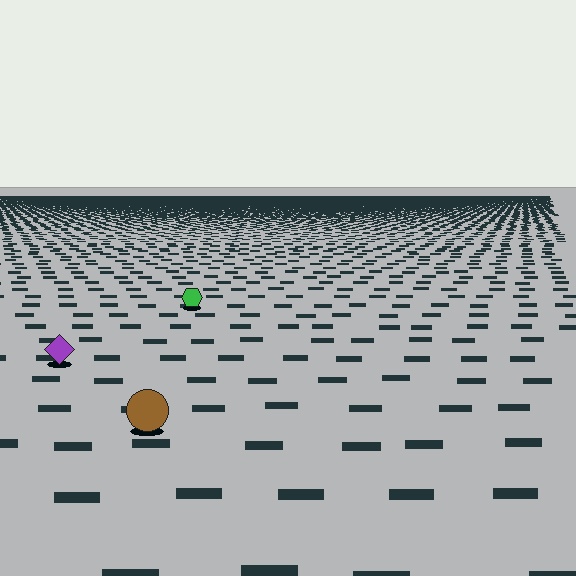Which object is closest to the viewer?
The brown circle is closest. The texture marks near it are larger and more spread out.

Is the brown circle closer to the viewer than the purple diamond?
Yes. The brown circle is closer — you can tell from the texture gradient: the ground texture is coarser near it.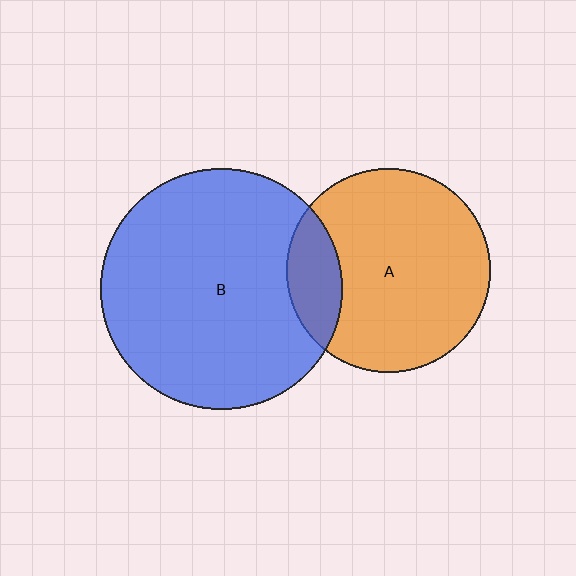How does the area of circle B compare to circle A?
Approximately 1.4 times.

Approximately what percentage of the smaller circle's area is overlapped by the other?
Approximately 15%.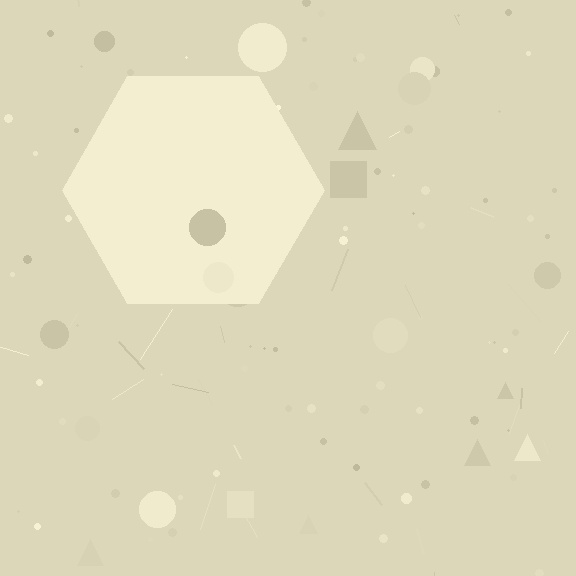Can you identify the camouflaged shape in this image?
The camouflaged shape is a hexagon.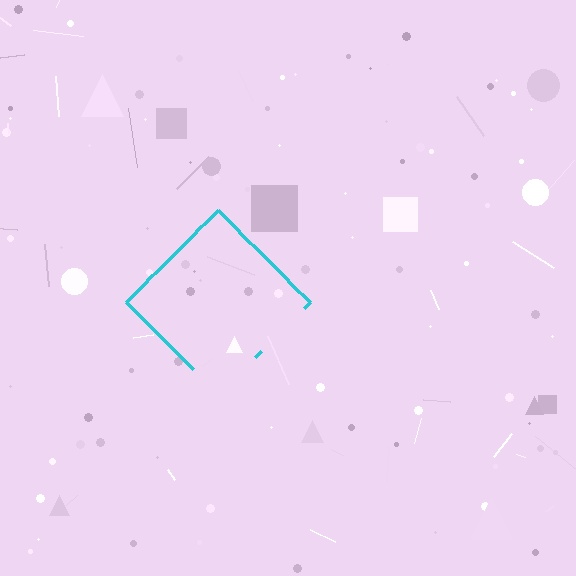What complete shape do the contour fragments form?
The contour fragments form a diamond.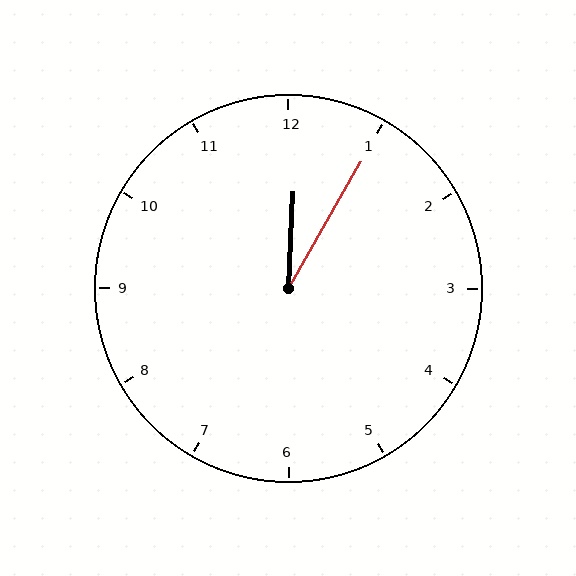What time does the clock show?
12:05.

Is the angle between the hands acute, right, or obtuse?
It is acute.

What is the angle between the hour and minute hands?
Approximately 28 degrees.